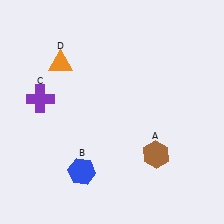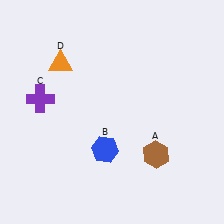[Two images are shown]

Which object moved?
The blue hexagon (B) moved right.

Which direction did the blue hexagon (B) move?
The blue hexagon (B) moved right.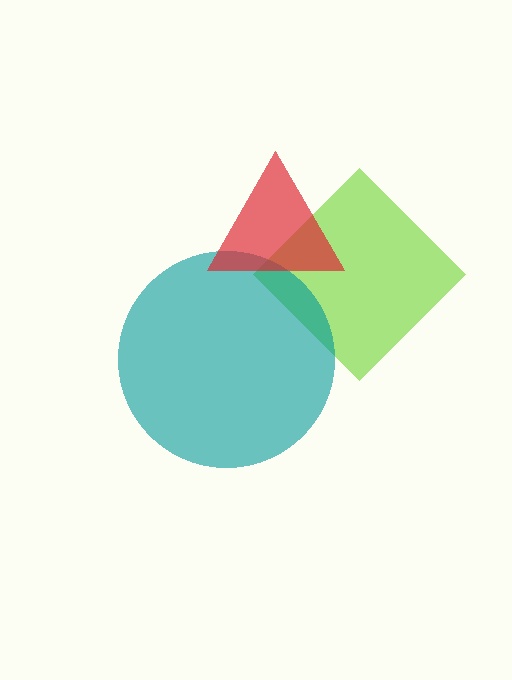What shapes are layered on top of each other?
The layered shapes are: a lime diamond, a teal circle, a red triangle.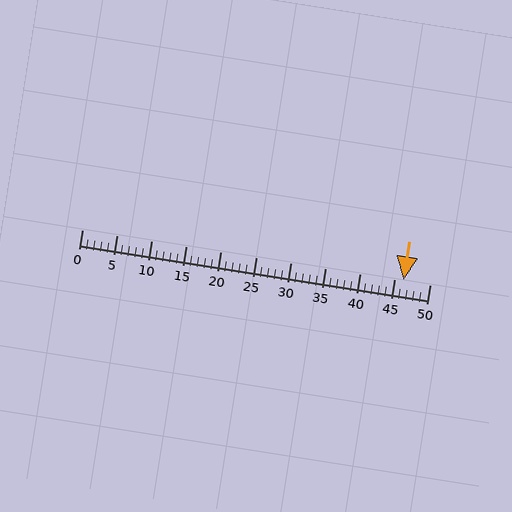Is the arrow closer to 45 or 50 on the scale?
The arrow is closer to 45.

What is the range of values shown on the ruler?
The ruler shows values from 0 to 50.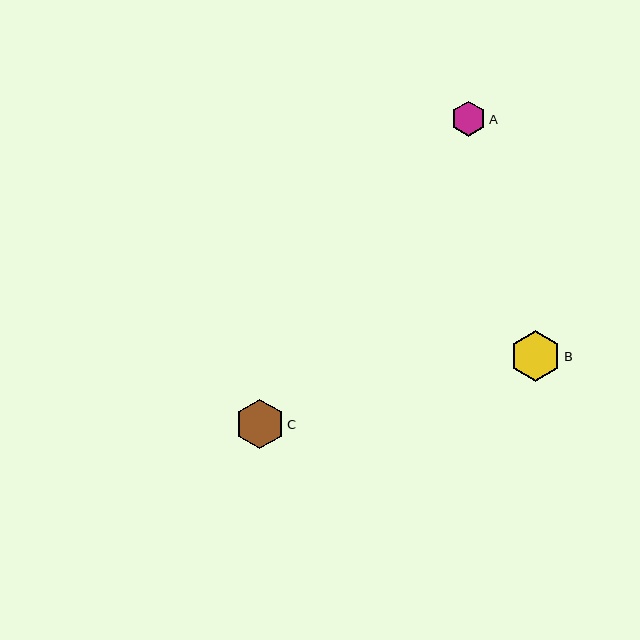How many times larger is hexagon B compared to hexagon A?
Hexagon B is approximately 1.4 times the size of hexagon A.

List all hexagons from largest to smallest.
From largest to smallest: B, C, A.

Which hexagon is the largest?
Hexagon B is the largest with a size of approximately 50 pixels.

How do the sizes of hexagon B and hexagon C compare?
Hexagon B and hexagon C are approximately the same size.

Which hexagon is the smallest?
Hexagon A is the smallest with a size of approximately 35 pixels.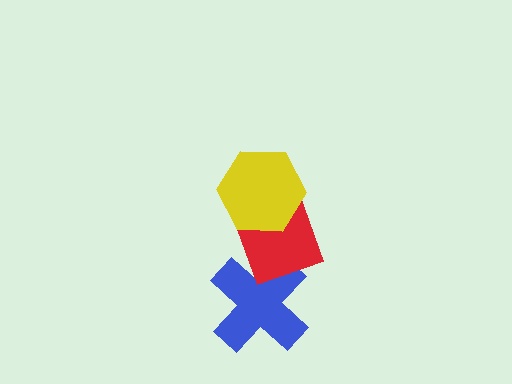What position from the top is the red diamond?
The red diamond is 2nd from the top.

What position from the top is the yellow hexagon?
The yellow hexagon is 1st from the top.